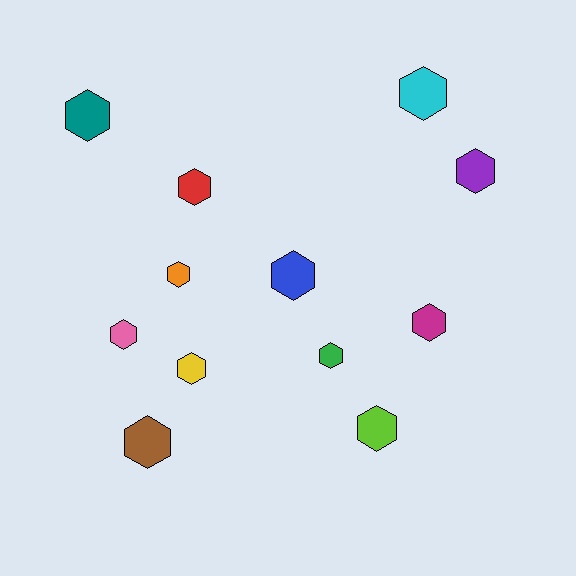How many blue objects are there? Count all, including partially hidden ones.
There is 1 blue object.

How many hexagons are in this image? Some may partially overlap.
There are 12 hexagons.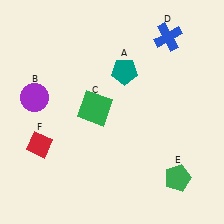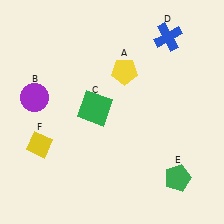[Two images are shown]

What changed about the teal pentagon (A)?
In Image 1, A is teal. In Image 2, it changed to yellow.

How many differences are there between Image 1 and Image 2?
There are 2 differences between the two images.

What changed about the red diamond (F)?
In Image 1, F is red. In Image 2, it changed to yellow.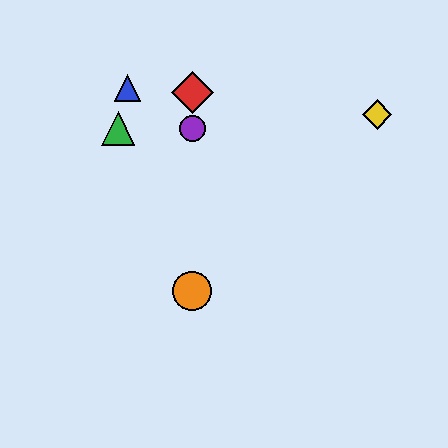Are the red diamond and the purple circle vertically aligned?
Yes, both are at x≈192.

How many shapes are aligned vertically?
3 shapes (the red diamond, the purple circle, the orange circle) are aligned vertically.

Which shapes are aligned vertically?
The red diamond, the purple circle, the orange circle are aligned vertically.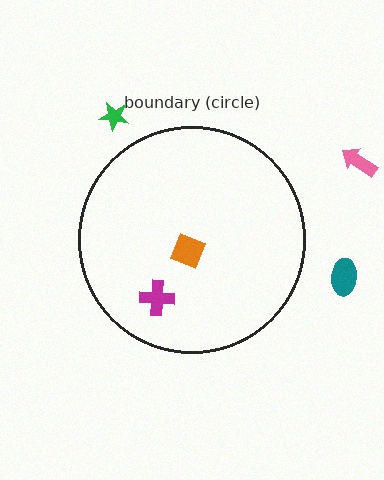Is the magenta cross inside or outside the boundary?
Inside.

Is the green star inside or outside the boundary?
Outside.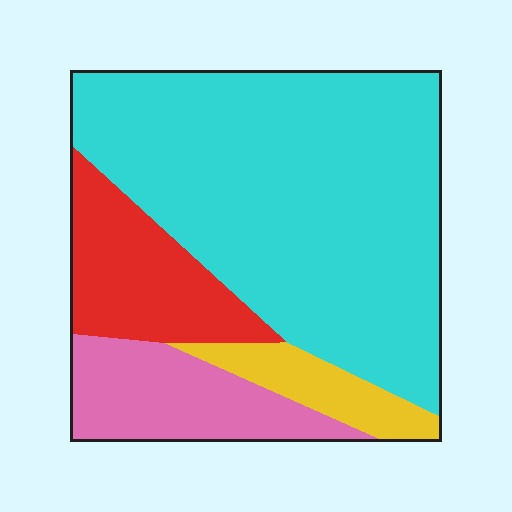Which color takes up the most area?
Cyan, at roughly 60%.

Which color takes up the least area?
Yellow, at roughly 10%.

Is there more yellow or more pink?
Pink.